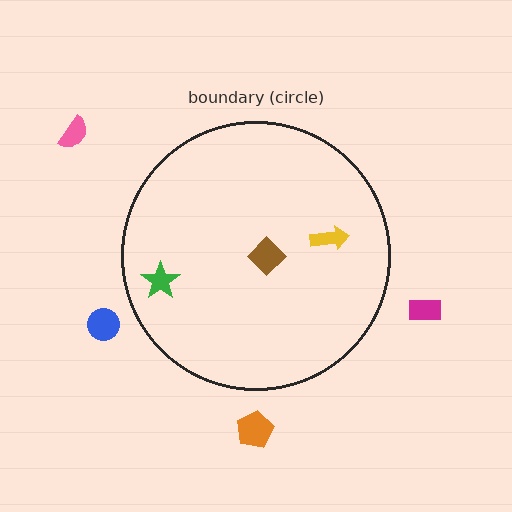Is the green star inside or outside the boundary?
Inside.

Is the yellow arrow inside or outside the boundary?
Inside.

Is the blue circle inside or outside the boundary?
Outside.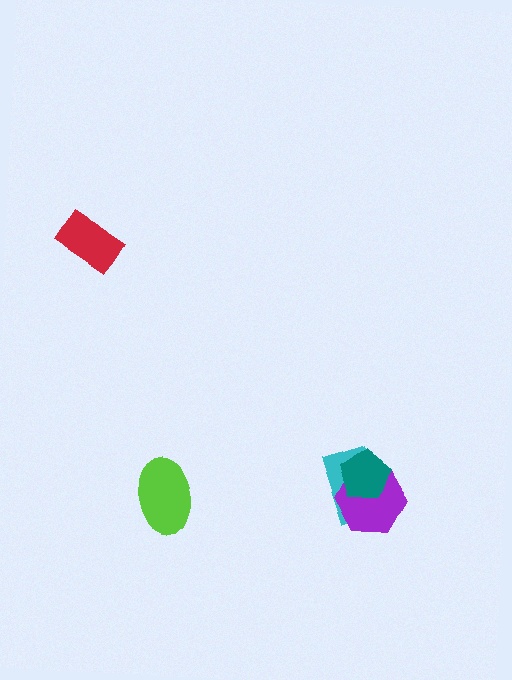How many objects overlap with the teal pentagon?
2 objects overlap with the teal pentagon.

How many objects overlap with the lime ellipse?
0 objects overlap with the lime ellipse.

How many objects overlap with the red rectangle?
0 objects overlap with the red rectangle.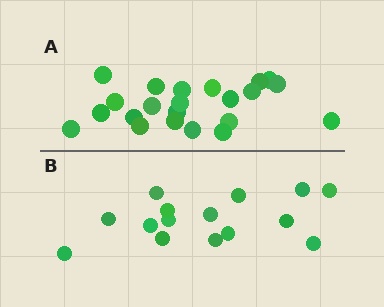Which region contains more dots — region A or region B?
Region A (the top region) has more dots.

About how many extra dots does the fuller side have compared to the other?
Region A has roughly 8 or so more dots than region B.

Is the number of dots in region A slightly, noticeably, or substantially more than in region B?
Region A has substantially more. The ratio is roughly 1.5 to 1.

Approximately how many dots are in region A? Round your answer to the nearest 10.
About 20 dots. (The exact count is 22, which rounds to 20.)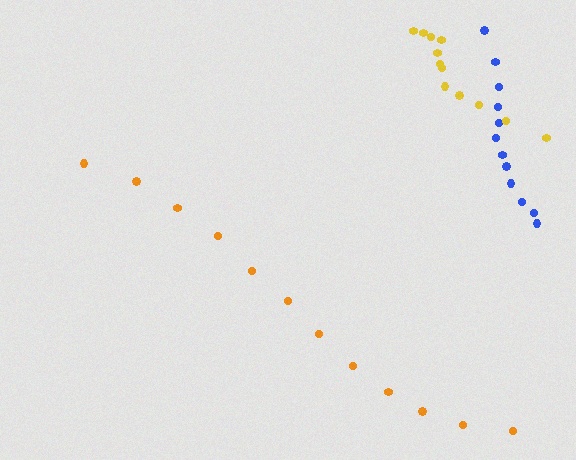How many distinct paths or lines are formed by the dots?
There are 3 distinct paths.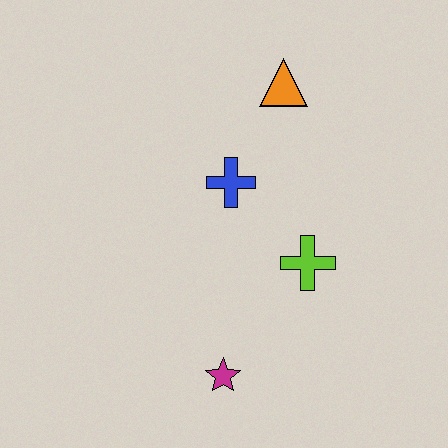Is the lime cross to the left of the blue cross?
No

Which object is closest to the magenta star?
The lime cross is closest to the magenta star.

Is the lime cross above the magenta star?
Yes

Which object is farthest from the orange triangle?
The magenta star is farthest from the orange triangle.